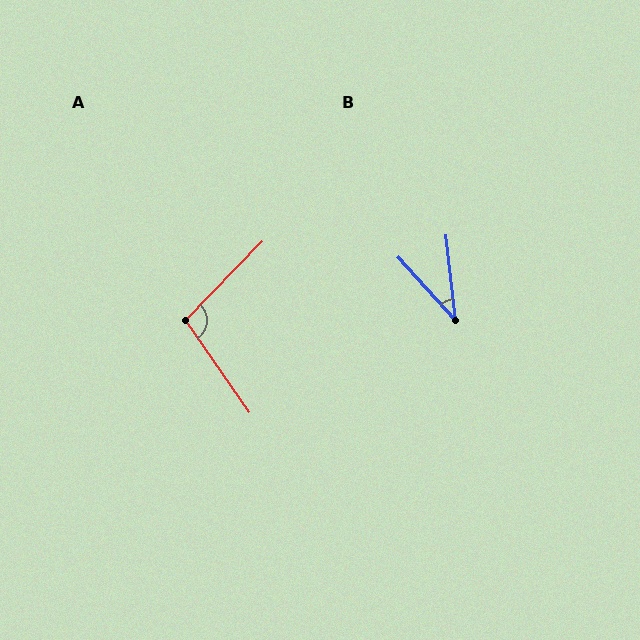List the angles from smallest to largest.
B (36°), A (101°).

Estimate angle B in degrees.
Approximately 36 degrees.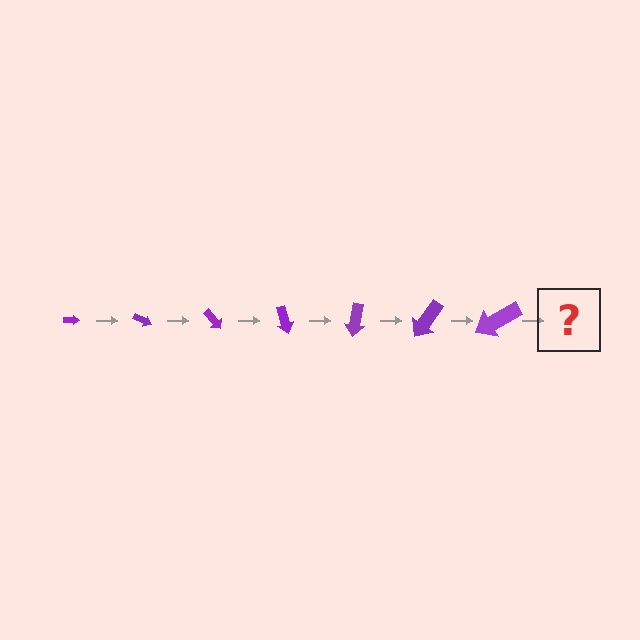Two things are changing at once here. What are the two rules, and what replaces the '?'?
The two rules are that the arrow grows larger each step and it rotates 25 degrees each step. The '?' should be an arrow, larger than the previous one and rotated 175 degrees from the start.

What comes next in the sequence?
The next element should be an arrow, larger than the previous one and rotated 175 degrees from the start.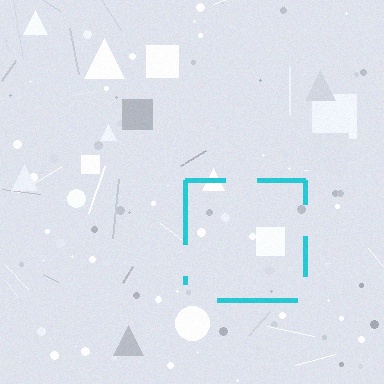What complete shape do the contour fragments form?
The contour fragments form a square.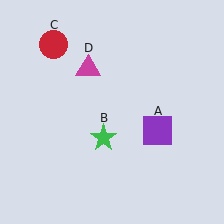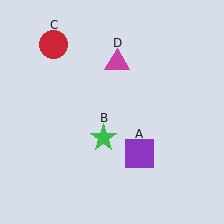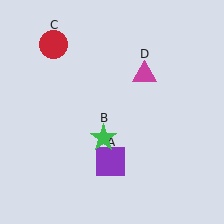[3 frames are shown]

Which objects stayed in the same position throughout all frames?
Green star (object B) and red circle (object C) remained stationary.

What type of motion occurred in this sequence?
The purple square (object A), magenta triangle (object D) rotated clockwise around the center of the scene.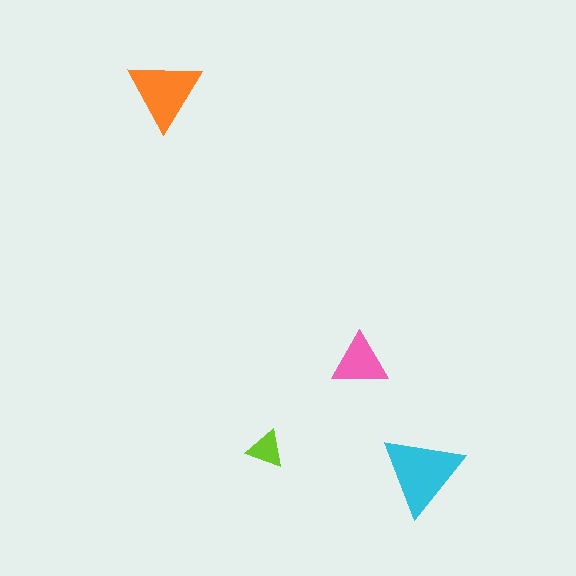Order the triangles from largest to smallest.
the cyan one, the orange one, the pink one, the lime one.